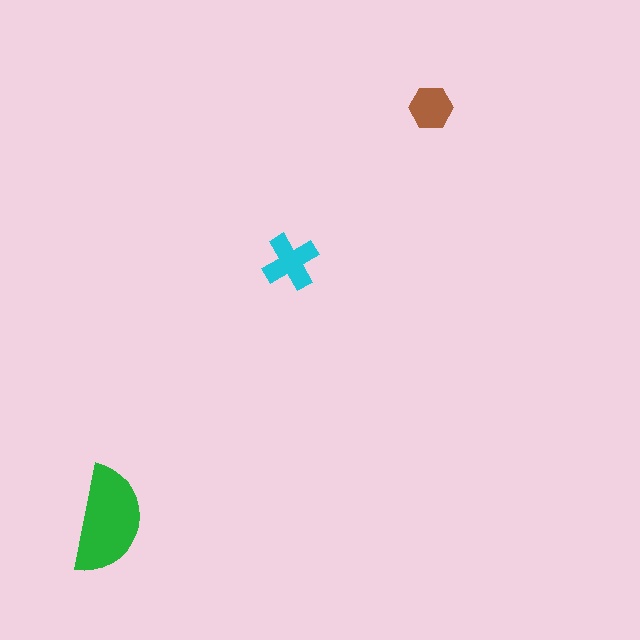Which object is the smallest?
The brown hexagon.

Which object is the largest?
The green semicircle.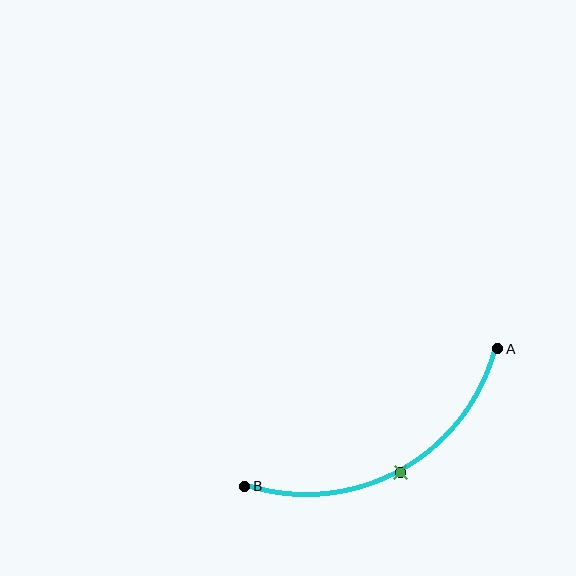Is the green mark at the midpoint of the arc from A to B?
Yes. The green mark lies on the arc at equal arc-length from both A and B — it is the arc midpoint.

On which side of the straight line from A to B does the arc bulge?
The arc bulges below the straight line connecting A and B.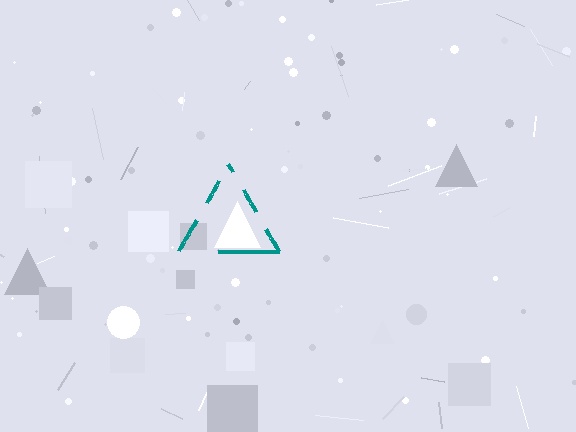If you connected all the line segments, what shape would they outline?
They would outline a triangle.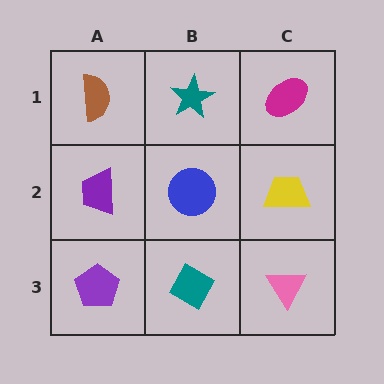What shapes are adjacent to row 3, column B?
A blue circle (row 2, column B), a purple pentagon (row 3, column A), a pink triangle (row 3, column C).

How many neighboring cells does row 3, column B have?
3.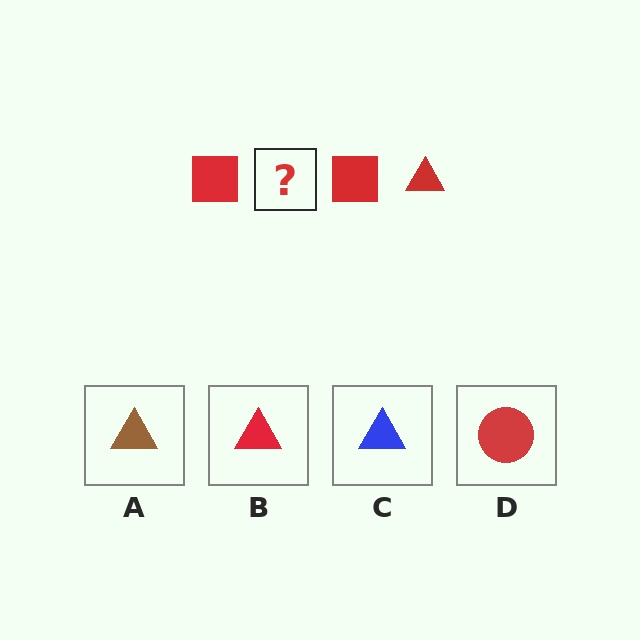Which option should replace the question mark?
Option B.